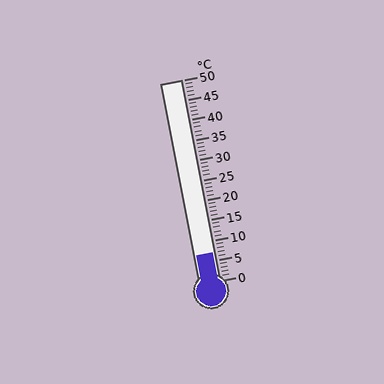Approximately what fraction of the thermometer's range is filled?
The thermometer is filled to approximately 15% of its range.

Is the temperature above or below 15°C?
The temperature is below 15°C.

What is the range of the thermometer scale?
The thermometer scale ranges from 0°C to 50°C.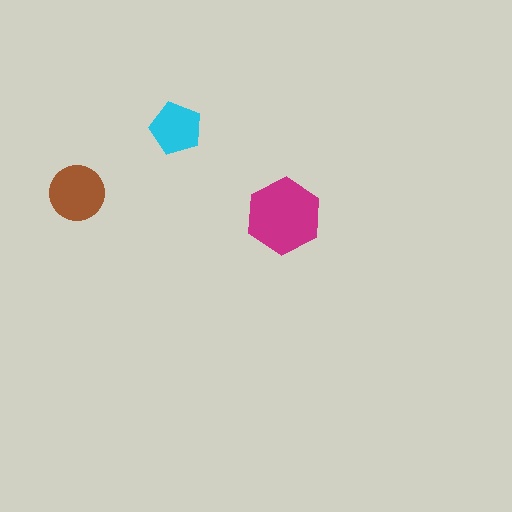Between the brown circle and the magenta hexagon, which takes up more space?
The magenta hexagon.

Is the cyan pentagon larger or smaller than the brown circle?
Smaller.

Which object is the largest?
The magenta hexagon.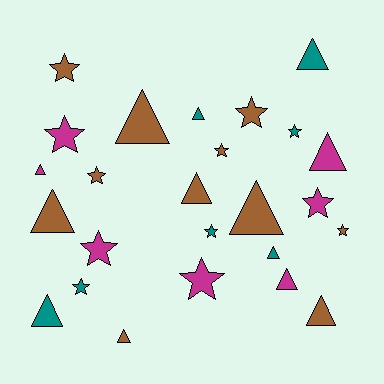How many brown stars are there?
There are 5 brown stars.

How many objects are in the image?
There are 25 objects.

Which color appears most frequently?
Brown, with 11 objects.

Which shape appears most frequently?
Triangle, with 13 objects.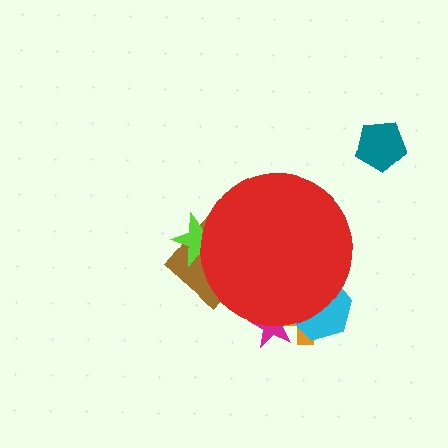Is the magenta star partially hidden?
Yes, the magenta star is partially hidden behind the red circle.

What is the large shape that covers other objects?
A red circle.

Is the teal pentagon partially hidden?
No, the teal pentagon is fully visible.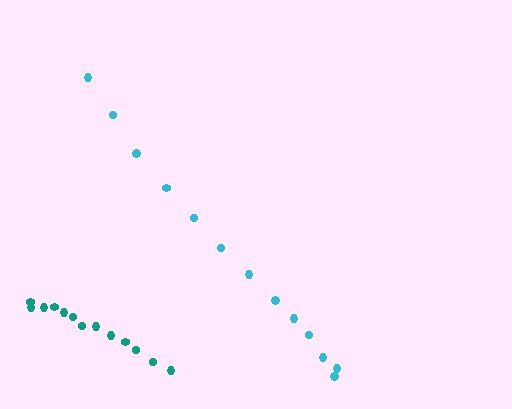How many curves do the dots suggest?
There are 2 distinct paths.